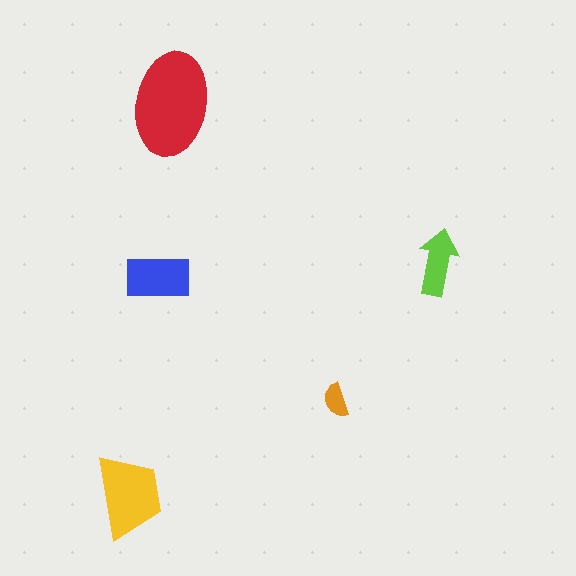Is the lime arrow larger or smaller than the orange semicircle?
Larger.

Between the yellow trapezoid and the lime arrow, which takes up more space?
The yellow trapezoid.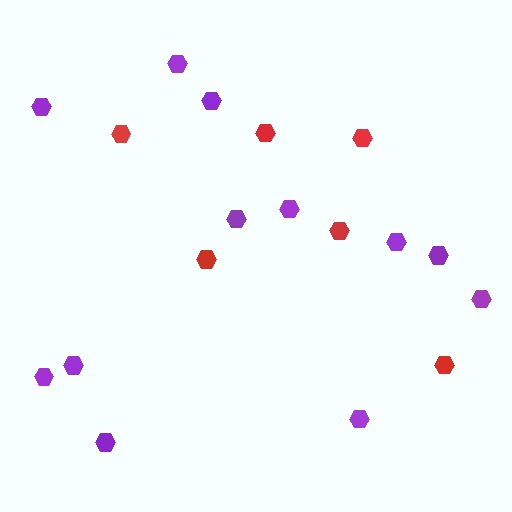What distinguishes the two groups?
There are 2 groups: one group of purple hexagons (12) and one group of red hexagons (6).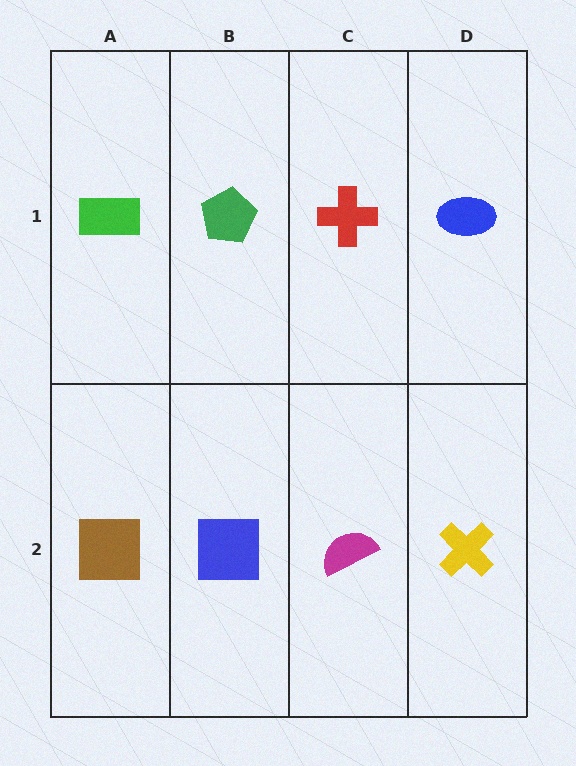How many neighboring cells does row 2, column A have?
2.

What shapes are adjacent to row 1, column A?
A brown square (row 2, column A), a green pentagon (row 1, column B).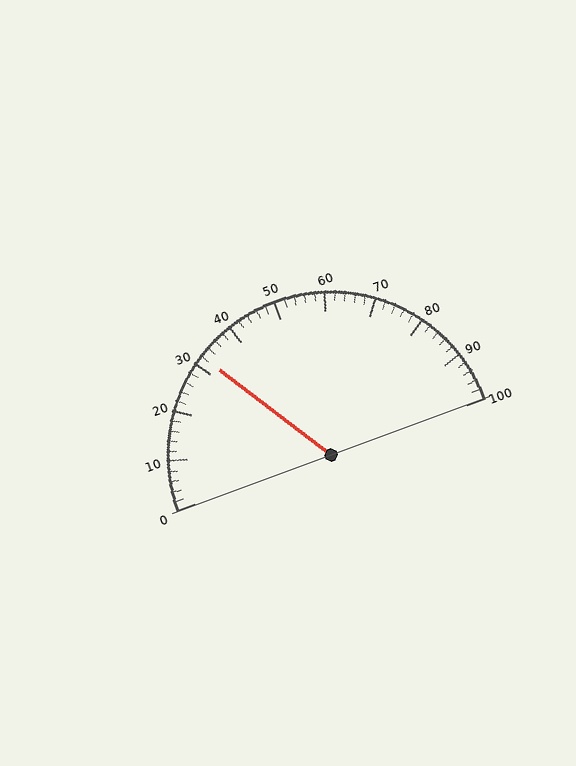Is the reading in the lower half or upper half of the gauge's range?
The reading is in the lower half of the range (0 to 100).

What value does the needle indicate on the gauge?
The needle indicates approximately 32.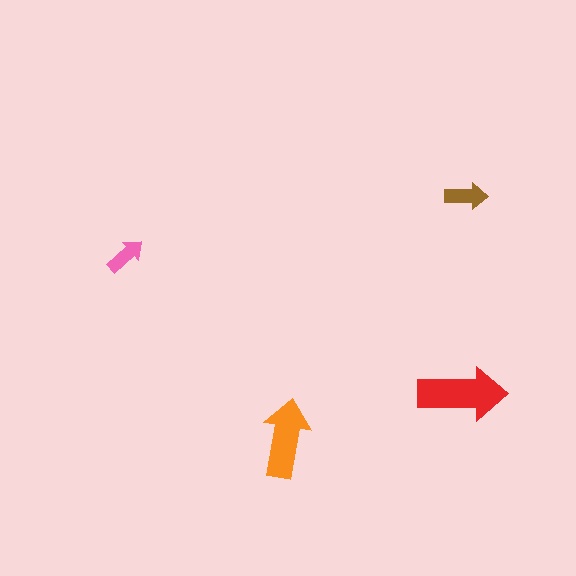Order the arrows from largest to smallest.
the red one, the orange one, the brown one, the pink one.